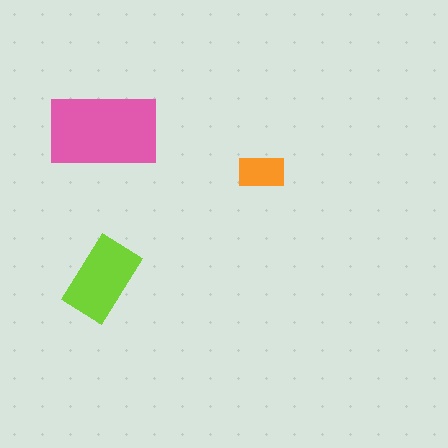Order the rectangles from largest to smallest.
the pink one, the lime one, the orange one.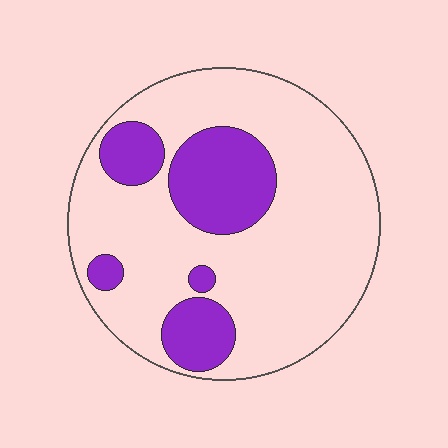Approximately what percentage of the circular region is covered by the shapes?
Approximately 25%.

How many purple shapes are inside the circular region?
5.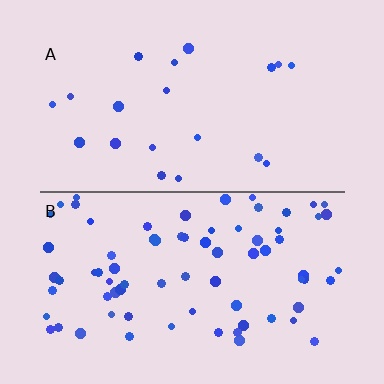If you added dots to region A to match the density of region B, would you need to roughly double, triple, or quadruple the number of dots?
Approximately quadruple.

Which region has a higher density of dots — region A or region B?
B (the bottom).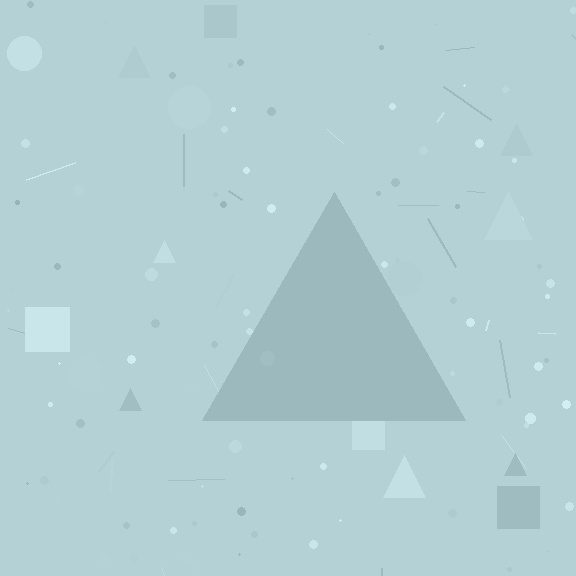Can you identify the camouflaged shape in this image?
The camouflaged shape is a triangle.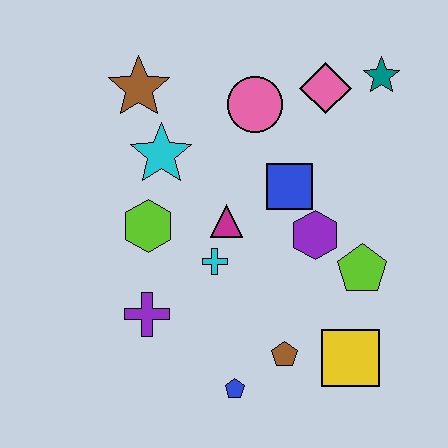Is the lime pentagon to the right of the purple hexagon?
Yes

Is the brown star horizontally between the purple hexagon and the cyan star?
No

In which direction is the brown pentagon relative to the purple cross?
The brown pentagon is to the right of the purple cross.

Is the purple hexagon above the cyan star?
No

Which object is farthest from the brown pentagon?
The brown star is farthest from the brown pentagon.